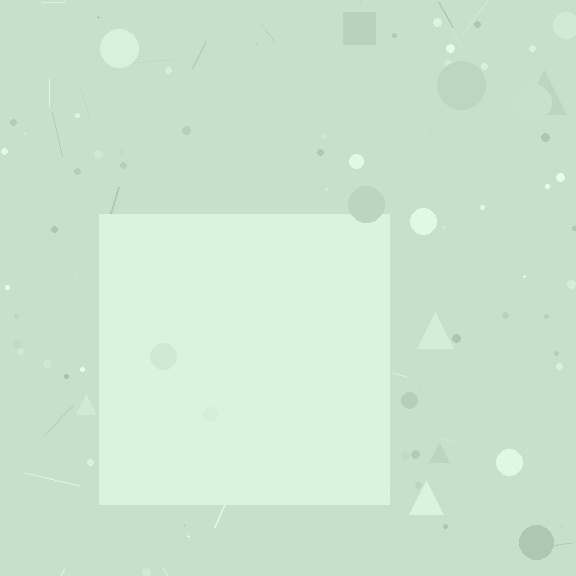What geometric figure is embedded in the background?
A square is embedded in the background.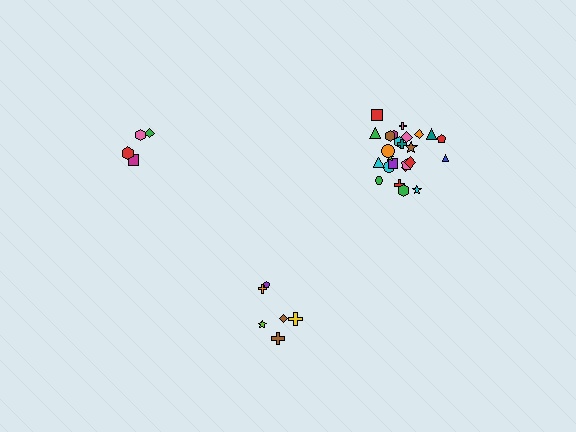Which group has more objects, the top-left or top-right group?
The top-right group.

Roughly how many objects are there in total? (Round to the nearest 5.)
Roughly 35 objects in total.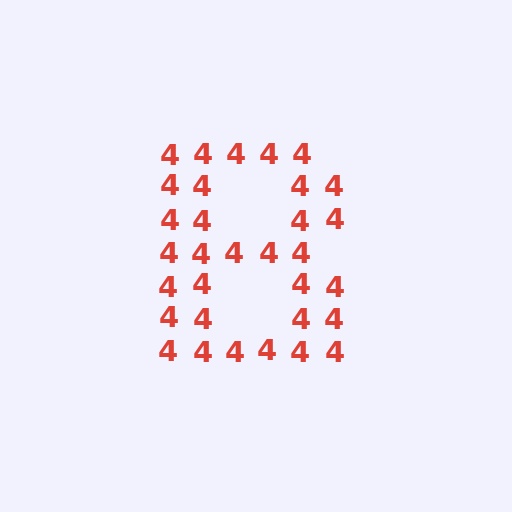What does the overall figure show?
The overall figure shows the letter B.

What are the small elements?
The small elements are digit 4's.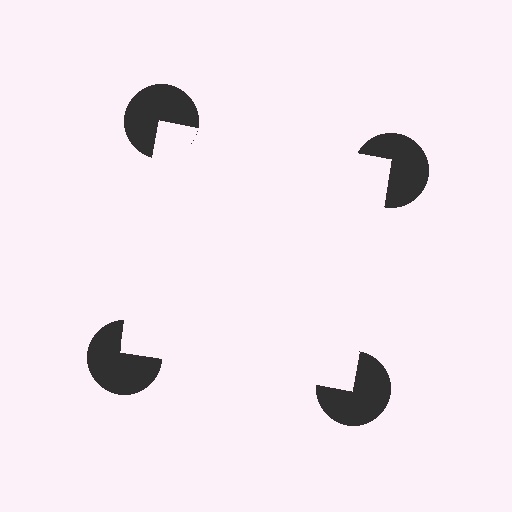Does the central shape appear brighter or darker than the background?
It typically appears slightly brighter than the background, even though no actual brightness change is drawn.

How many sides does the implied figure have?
4 sides.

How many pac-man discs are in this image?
There are 4 — one at each vertex of the illusory square.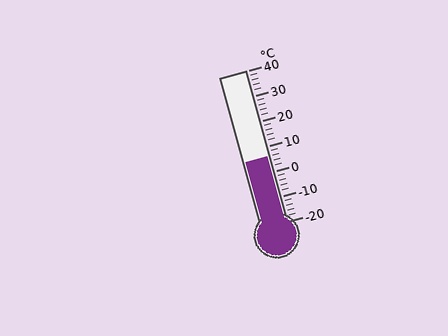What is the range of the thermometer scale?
The thermometer scale ranges from -20°C to 40°C.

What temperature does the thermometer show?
The thermometer shows approximately 6°C.